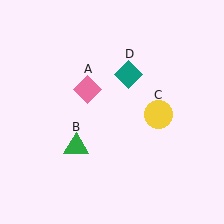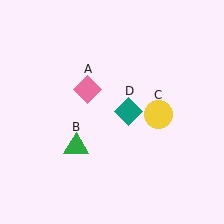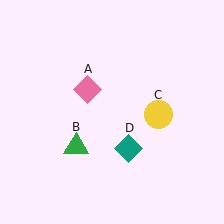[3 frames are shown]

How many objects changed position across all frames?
1 object changed position: teal diamond (object D).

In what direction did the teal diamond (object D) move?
The teal diamond (object D) moved down.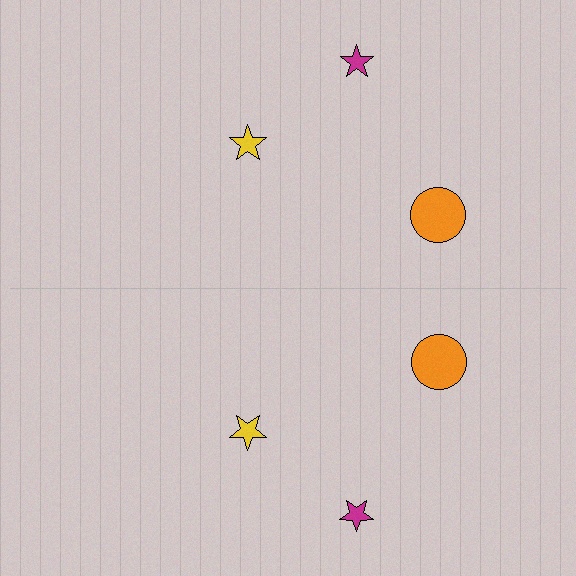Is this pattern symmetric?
Yes, this pattern has bilateral (reflection) symmetry.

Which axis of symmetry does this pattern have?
The pattern has a horizontal axis of symmetry running through the center of the image.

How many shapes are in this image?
There are 6 shapes in this image.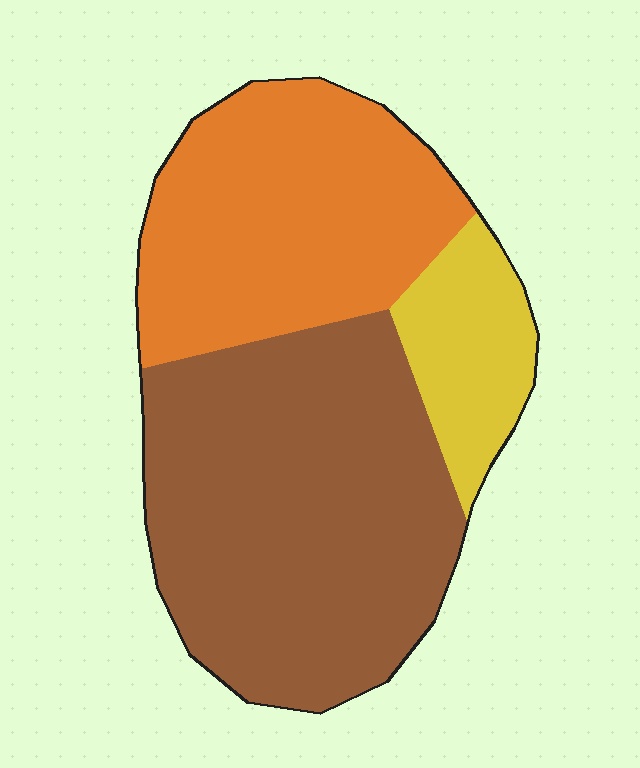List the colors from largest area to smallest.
From largest to smallest: brown, orange, yellow.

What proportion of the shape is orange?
Orange takes up between a third and a half of the shape.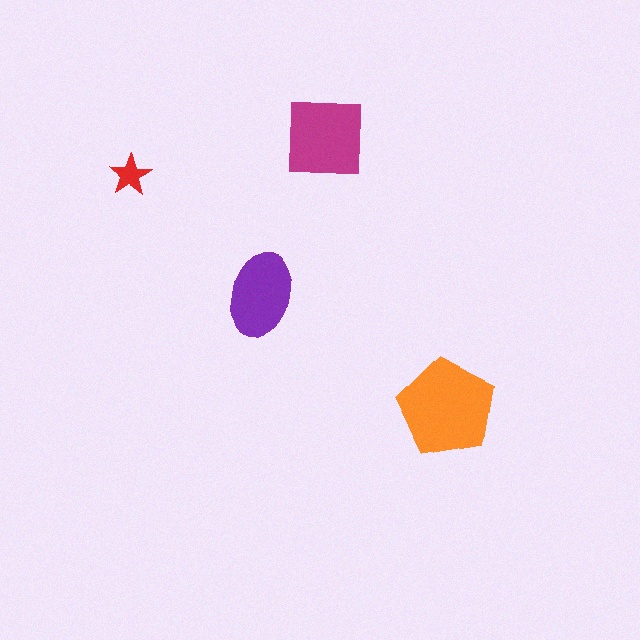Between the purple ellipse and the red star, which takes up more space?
The purple ellipse.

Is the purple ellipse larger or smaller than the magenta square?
Smaller.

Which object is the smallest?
The red star.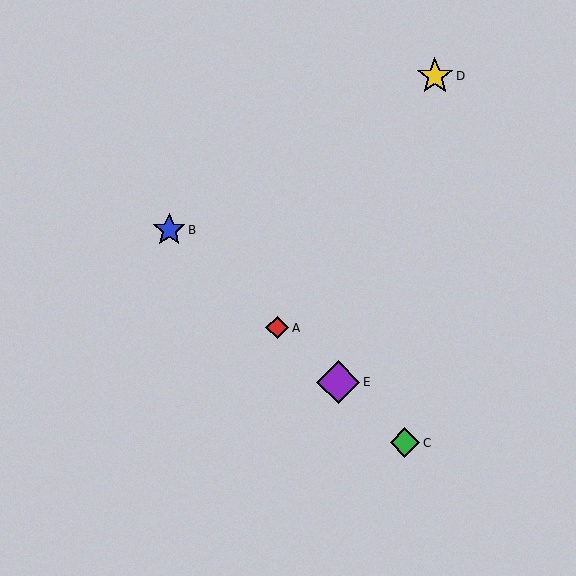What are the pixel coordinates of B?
Object B is at (169, 230).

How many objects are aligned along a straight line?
4 objects (A, B, C, E) are aligned along a straight line.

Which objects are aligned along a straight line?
Objects A, B, C, E are aligned along a straight line.